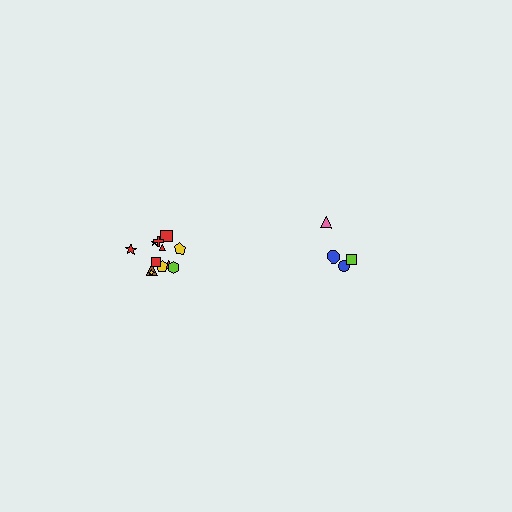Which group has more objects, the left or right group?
The left group.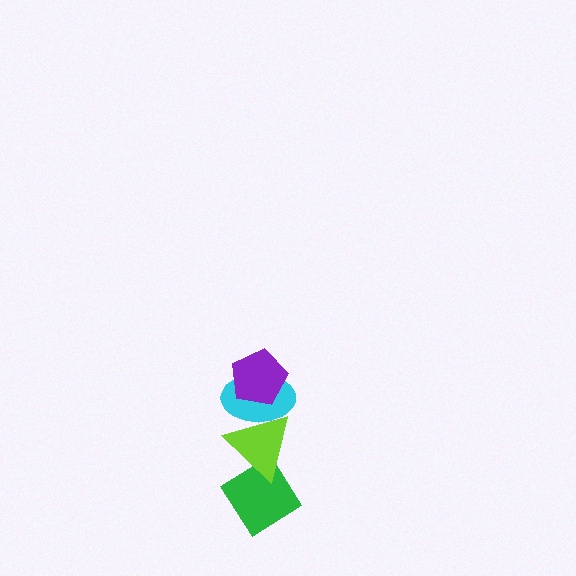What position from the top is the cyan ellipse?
The cyan ellipse is 2nd from the top.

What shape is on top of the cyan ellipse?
The purple pentagon is on top of the cyan ellipse.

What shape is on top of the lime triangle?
The cyan ellipse is on top of the lime triangle.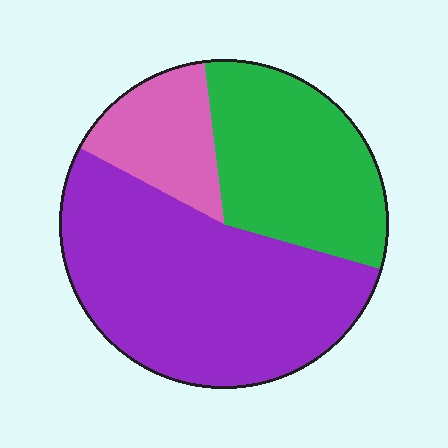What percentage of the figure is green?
Green covers around 30% of the figure.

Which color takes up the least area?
Pink, at roughly 15%.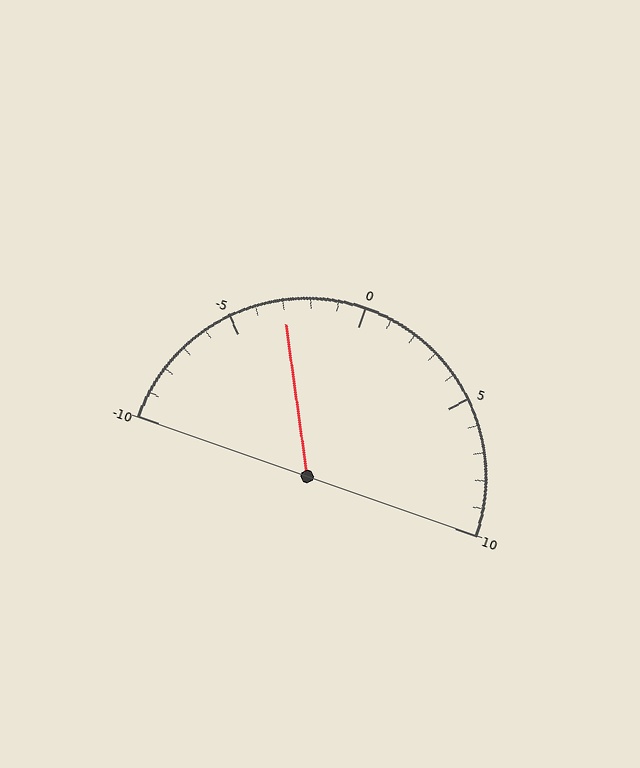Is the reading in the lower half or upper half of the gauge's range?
The reading is in the lower half of the range (-10 to 10).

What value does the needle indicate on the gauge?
The needle indicates approximately -3.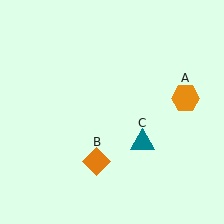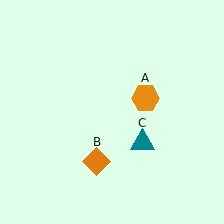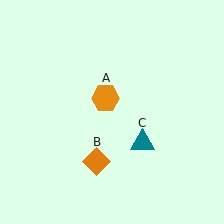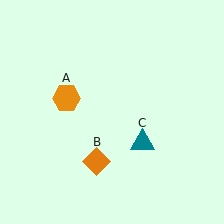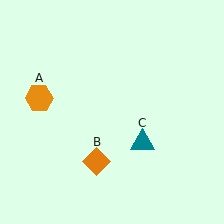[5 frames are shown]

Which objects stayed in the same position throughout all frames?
Orange diamond (object B) and teal triangle (object C) remained stationary.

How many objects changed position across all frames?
1 object changed position: orange hexagon (object A).